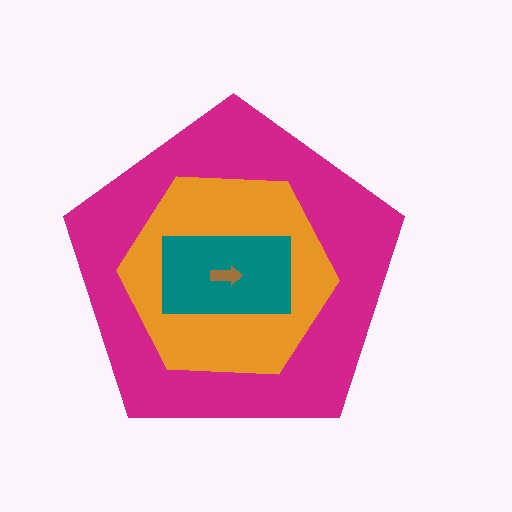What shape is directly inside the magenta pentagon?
The orange hexagon.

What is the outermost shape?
The magenta pentagon.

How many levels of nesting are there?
4.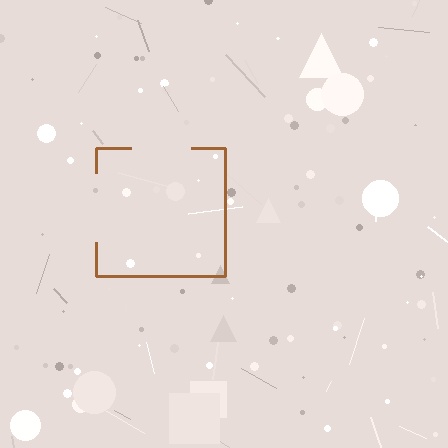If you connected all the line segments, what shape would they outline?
They would outline a square.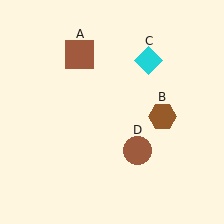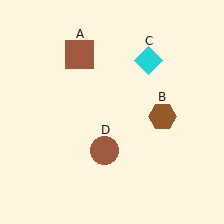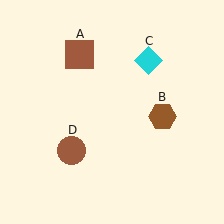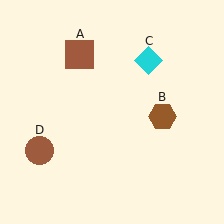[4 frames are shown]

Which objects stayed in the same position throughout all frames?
Brown square (object A) and brown hexagon (object B) and cyan diamond (object C) remained stationary.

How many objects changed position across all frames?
1 object changed position: brown circle (object D).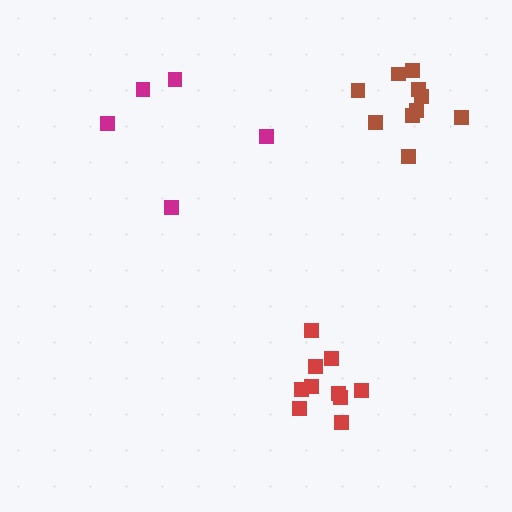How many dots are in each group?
Group 1: 10 dots, Group 2: 10 dots, Group 3: 5 dots (25 total).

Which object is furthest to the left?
The magenta cluster is leftmost.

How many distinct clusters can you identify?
There are 3 distinct clusters.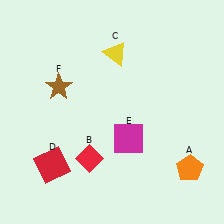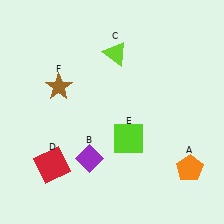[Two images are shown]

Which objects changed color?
B changed from red to purple. C changed from yellow to lime. E changed from magenta to lime.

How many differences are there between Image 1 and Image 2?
There are 3 differences between the two images.